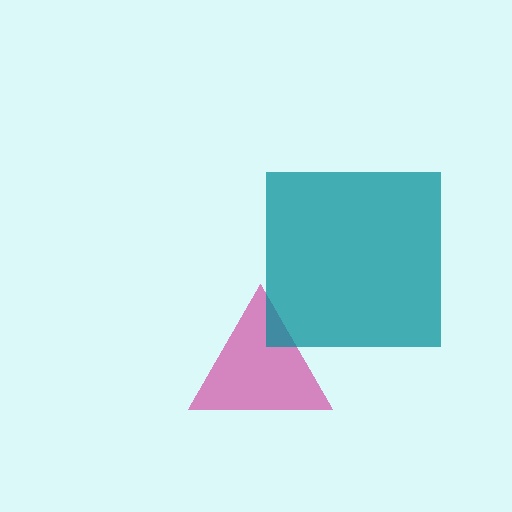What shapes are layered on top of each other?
The layered shapes are: a magenta triangle, a teal square.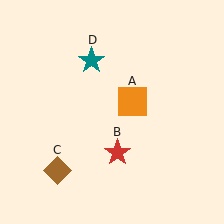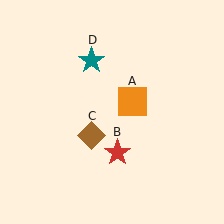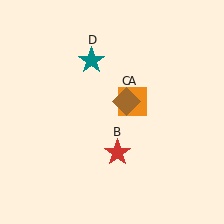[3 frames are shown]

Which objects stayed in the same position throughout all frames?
Orange square (object A) and red star (object B) and teal star (object D) remained stationary.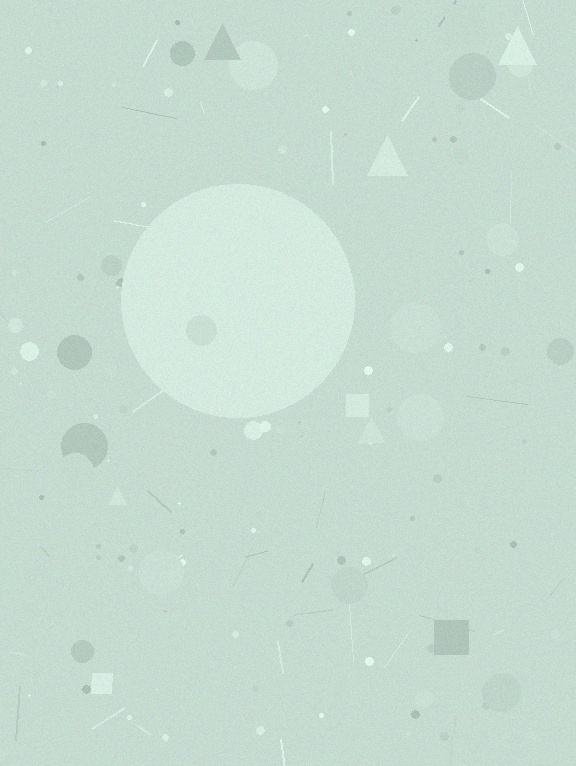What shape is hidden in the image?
A circle is hidden in the image.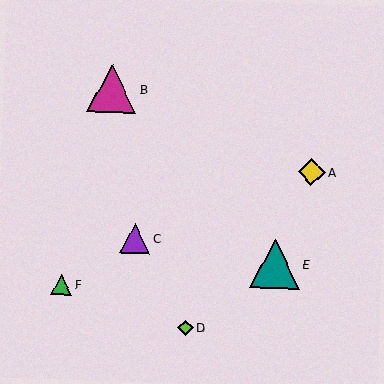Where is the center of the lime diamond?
The center of the lime diamond is at (186, 328).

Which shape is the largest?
The teal triangle (labeled E) is the largest.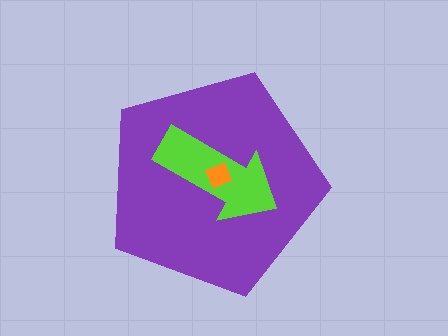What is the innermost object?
The orange diamond.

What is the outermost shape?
The purple pentagon.